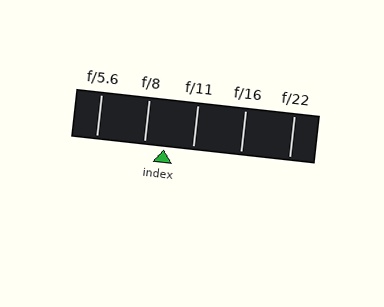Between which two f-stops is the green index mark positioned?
The index mark is between f/8 and f/11.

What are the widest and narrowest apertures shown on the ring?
The widest aperture shown is f/5.6 and the narrowest is f/22.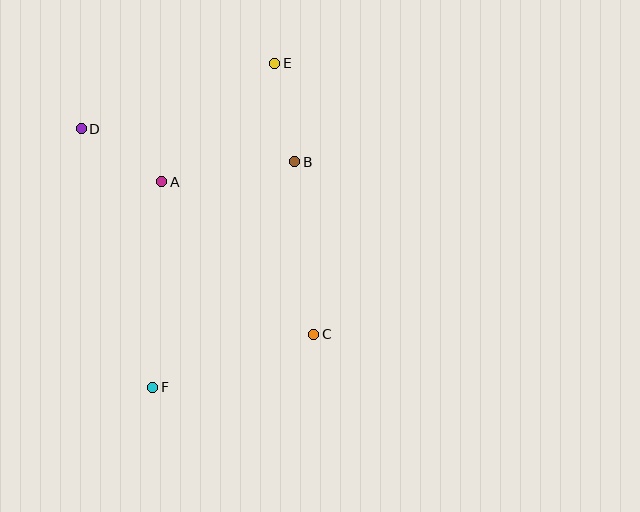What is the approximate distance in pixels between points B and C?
The distance between B and C is approximately 173 pixels.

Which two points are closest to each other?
Points A and D are closest to each other.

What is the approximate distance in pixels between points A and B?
The distance between A and B is approximately 135 pixels.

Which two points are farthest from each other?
Points E and F are farthest from each other.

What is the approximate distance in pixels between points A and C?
The distance between A and C is approximately 215 pixels.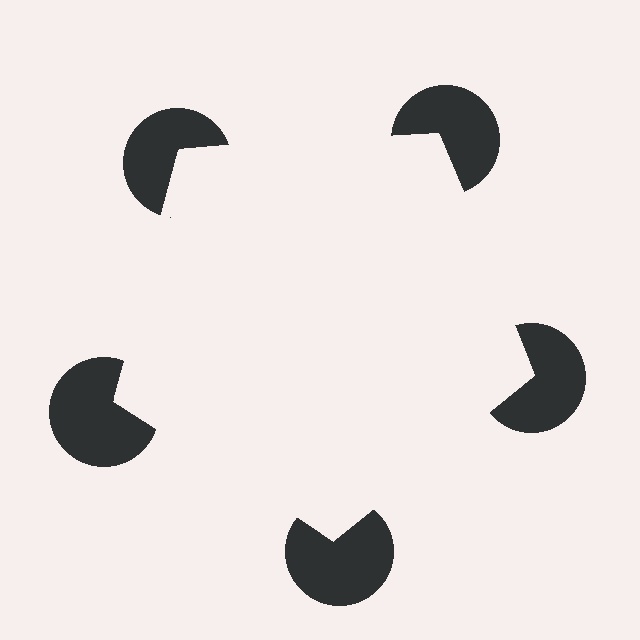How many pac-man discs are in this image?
There are 5 — one at each vertex of the illusory pentagon.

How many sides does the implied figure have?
5 sides.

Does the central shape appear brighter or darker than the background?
It typically appears slightly brighter than the background, even though no actual brightness change is drawn.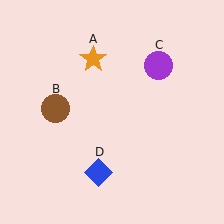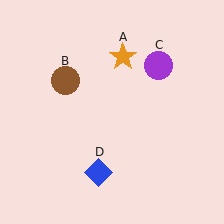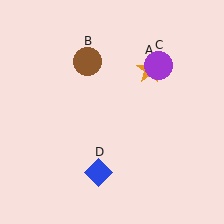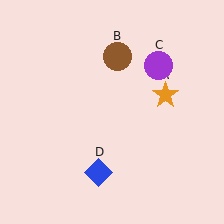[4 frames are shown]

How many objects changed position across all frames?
2 objects changed position: orange star (object A), brown circle (object B).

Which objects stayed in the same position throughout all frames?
Purple circle (object C) and blue diamond (object D) remained stationary.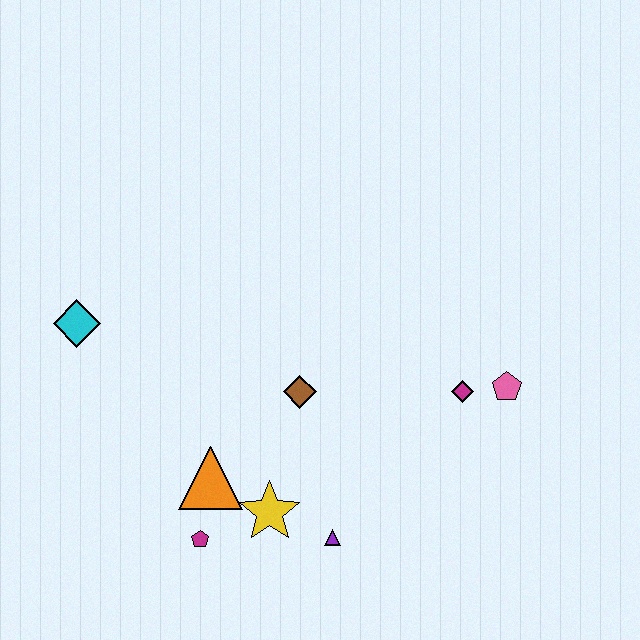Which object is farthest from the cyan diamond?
The pink pentagon is farthest from the cyan diamond.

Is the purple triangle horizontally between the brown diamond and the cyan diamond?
No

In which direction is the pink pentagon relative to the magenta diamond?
The pink pentagon is to the right of the magenta diamond.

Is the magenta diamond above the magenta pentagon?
Yes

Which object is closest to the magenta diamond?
The pink pentagon is closest to the magenta diamond.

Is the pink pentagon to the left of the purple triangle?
No